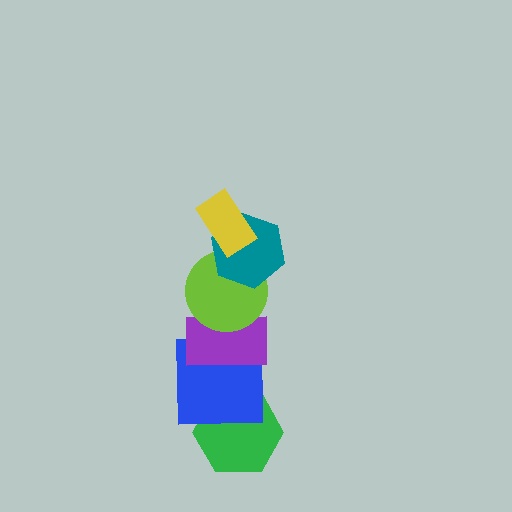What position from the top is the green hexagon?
The green hexagon is 6th from the top.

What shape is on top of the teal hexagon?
The yellow rectangle is on top of the teal hexagon.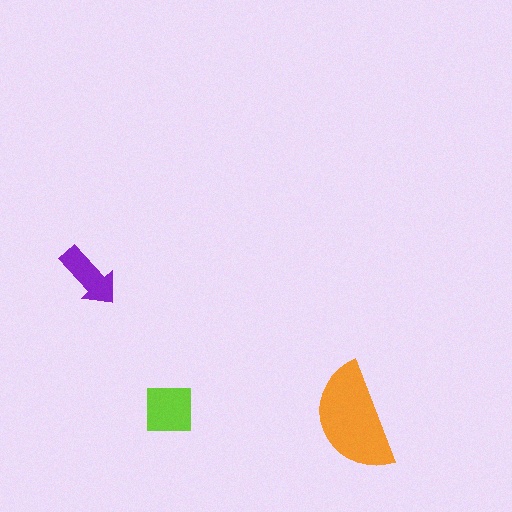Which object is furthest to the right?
The orange semicircle is rightmost.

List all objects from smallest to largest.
The purple arrow, the lime square, the orange semicircle.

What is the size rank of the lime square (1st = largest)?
2nd.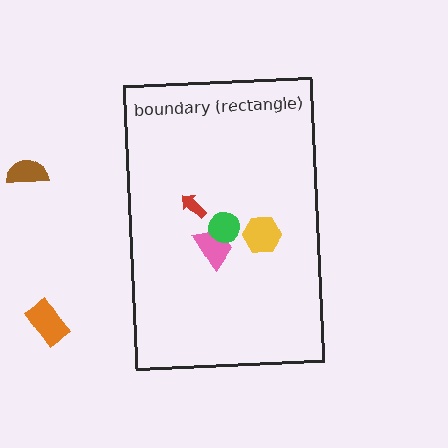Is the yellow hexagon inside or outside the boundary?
Inside.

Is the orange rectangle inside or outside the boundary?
Outside.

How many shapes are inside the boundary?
4 inside, 2 outside.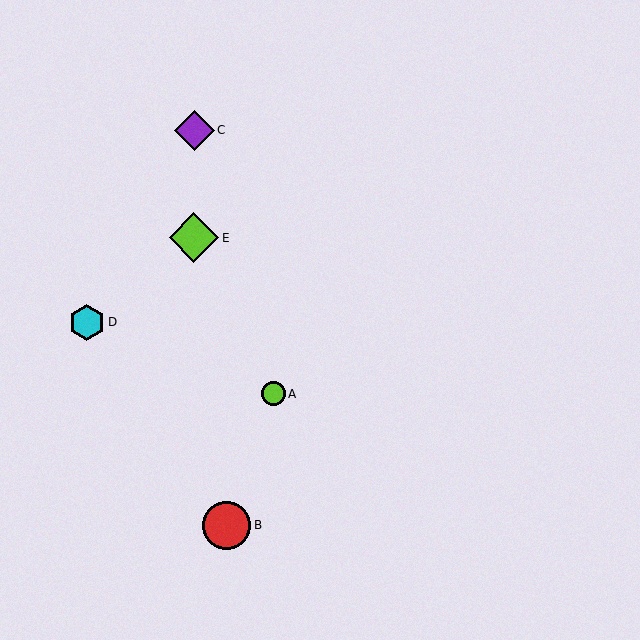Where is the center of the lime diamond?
The center of the lime diamond is at (194, 238).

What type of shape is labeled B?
Shape B is a red circle.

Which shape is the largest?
The lime diamond (labeled E) is the largest.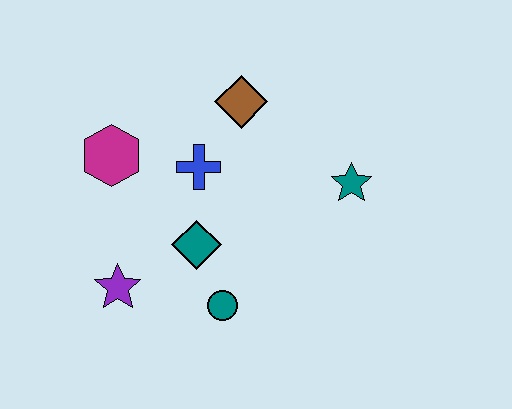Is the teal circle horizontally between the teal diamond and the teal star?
Yes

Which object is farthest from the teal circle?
The brown diamond is farthest from the teal circle.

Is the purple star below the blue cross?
Yes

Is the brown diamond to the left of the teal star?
Yes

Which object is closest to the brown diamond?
The blue cross is closest to the brown diamond.